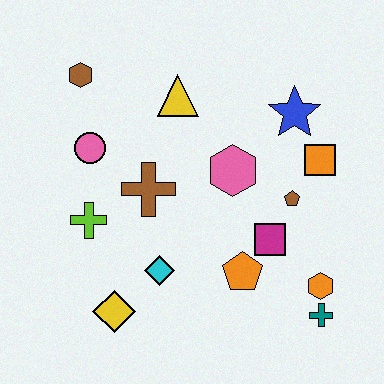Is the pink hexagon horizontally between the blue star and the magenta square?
No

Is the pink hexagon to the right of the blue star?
No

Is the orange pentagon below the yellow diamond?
No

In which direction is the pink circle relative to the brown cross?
The pink circle is to the left of the brown cross.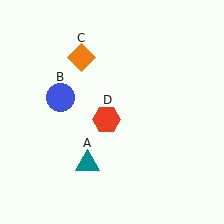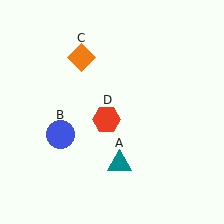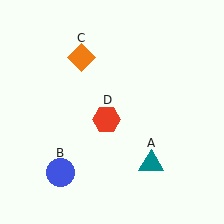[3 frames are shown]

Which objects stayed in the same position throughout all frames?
Orange diamond (object C) and red hexagon (object D) remained stationary.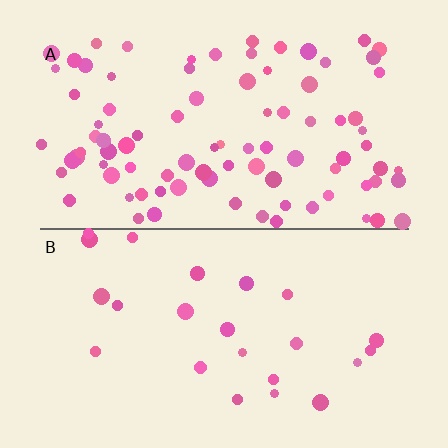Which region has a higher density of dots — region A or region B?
A (the top).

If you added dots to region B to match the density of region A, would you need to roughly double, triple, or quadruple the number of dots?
Approximately quadruple.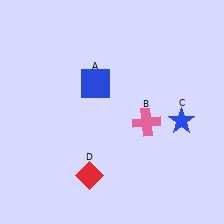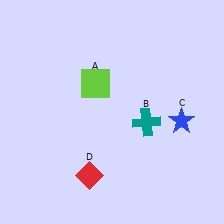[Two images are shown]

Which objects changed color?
A changed from blue to lime. B changed from pink to teal.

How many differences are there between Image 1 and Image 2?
There are 2 differences between the two images.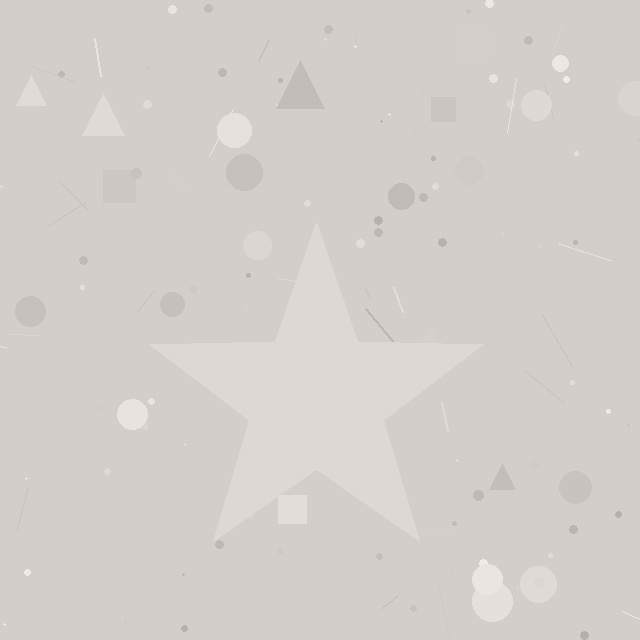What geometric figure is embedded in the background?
A star is embedded in the background.